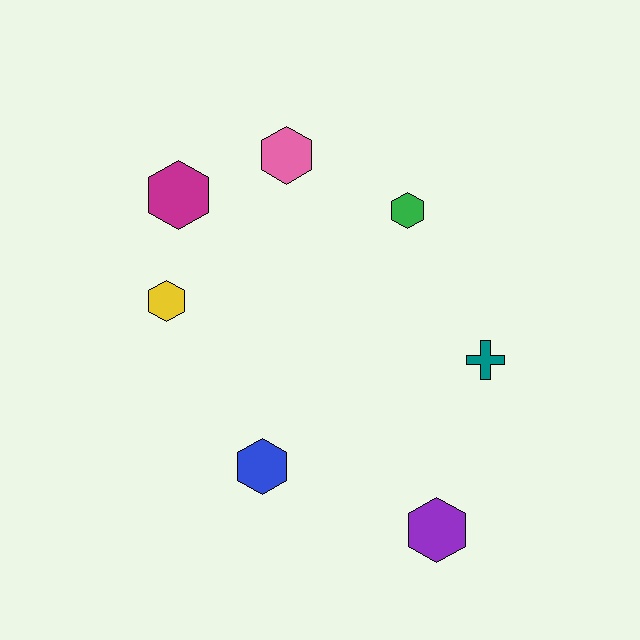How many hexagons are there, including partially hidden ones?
There are 6 hexagons.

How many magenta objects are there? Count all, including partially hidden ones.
There is 1 magenta object.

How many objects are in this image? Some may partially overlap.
There are 7 objects.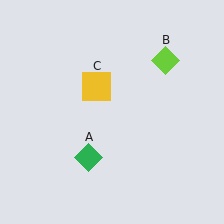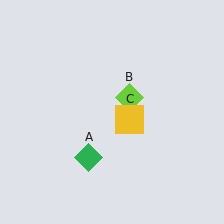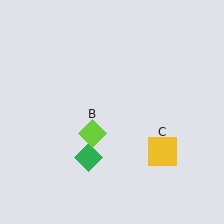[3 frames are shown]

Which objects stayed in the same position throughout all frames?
Green diamond (object A) remained stationary.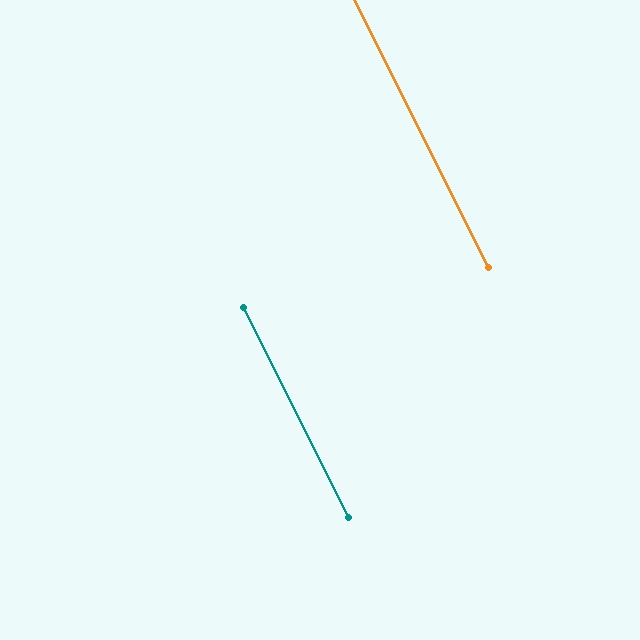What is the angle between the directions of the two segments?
Approximately 0 degrees.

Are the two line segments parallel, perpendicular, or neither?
Parallel — their directions differ by only 0.2°.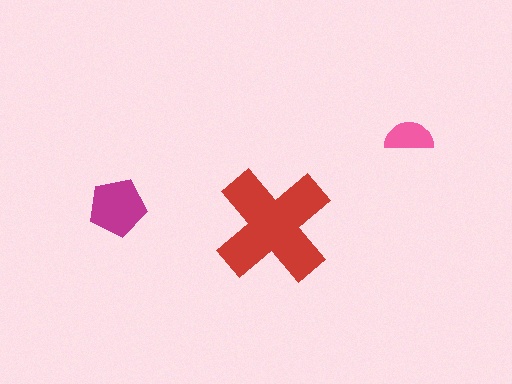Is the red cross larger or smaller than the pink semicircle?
Larger.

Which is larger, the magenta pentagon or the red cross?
The red cross.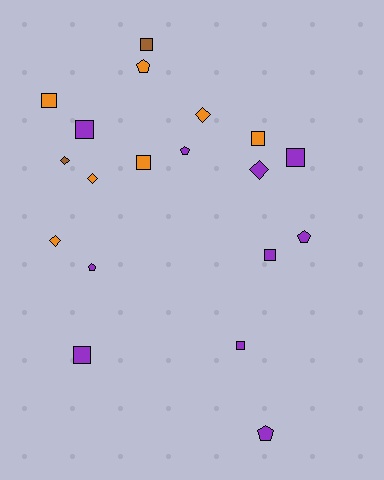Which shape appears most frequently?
Square, with 9 objects.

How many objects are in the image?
There are 19 objects.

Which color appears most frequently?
Purple, with 10 objects.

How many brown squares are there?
There is 1 brown square.